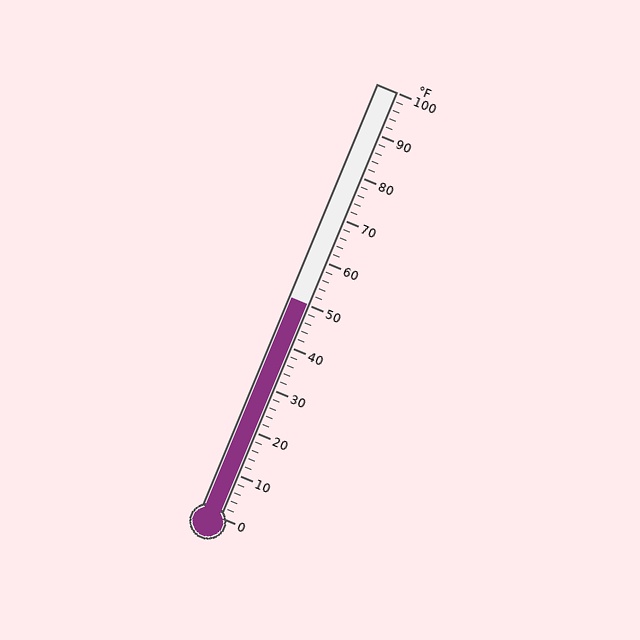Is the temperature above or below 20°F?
The temperature is above 20°F.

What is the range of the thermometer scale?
The thermometer scale ranges from 0°F to 100°F.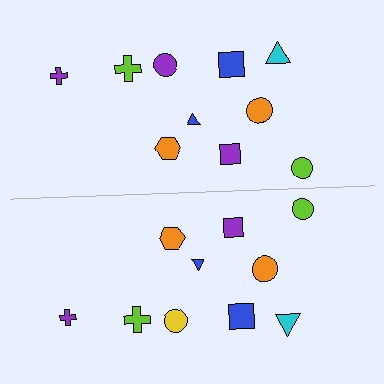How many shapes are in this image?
There are 20 shapes in this image.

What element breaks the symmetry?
The yellow circle on the bottom side breaks the symmetry — its mirror counterpart is purple.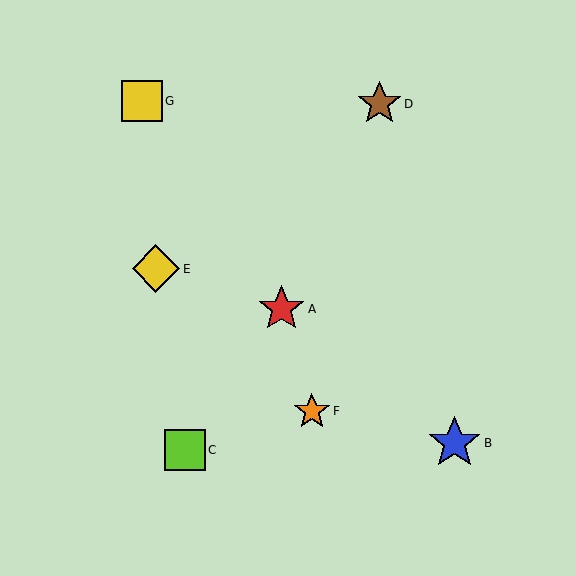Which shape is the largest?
The blue star (labeled B) is the largest.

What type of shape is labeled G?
Shape G is a yellow square.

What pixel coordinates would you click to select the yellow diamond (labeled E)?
Click at (156, 269) to select the yellow diamond E.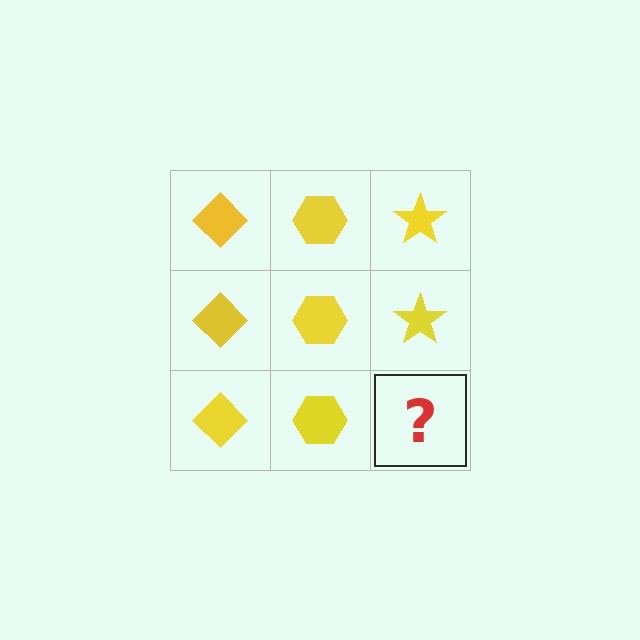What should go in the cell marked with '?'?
The missing cell should contain a yellow star.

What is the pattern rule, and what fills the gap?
The rule is that each column has a consistent shape. The gap should be filled with a yellow star.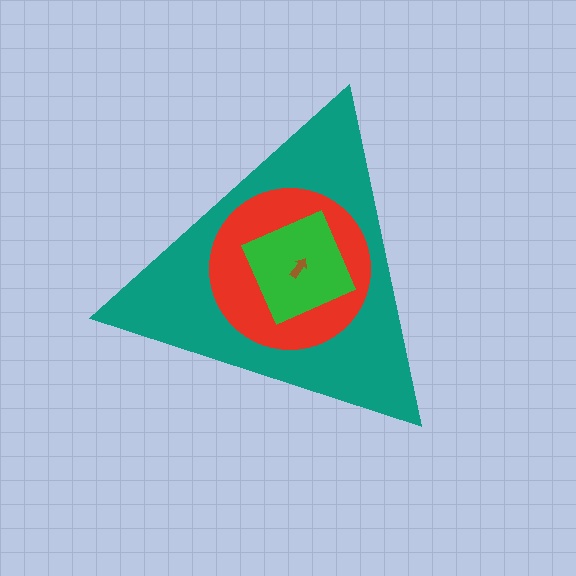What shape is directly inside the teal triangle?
The red circle.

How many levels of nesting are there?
4.